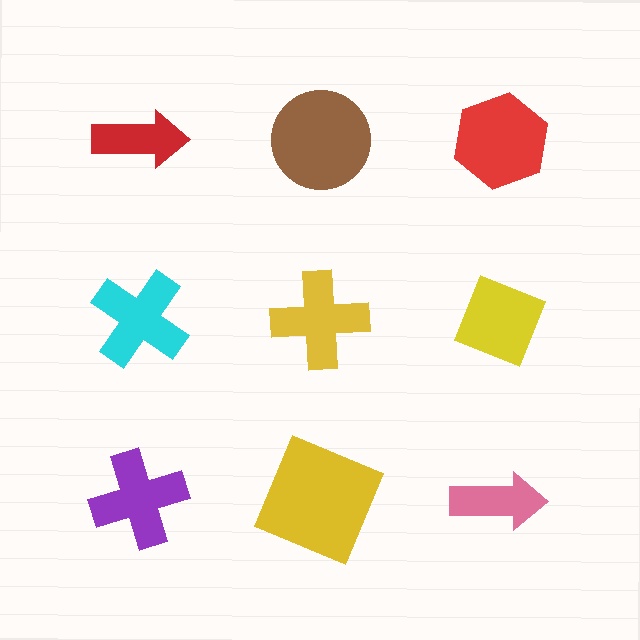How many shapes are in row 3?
3 shapes.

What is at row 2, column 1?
A cyan cross.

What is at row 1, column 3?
A red hexagon.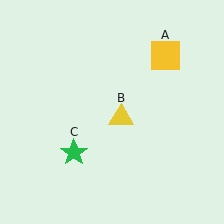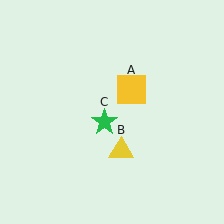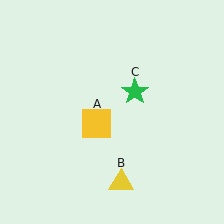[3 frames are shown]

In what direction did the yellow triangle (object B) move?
The yellow triangle (object B) moved down.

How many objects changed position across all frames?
3 objects changed position: yellow square (object A), yellow triangle (object B), green star (object C).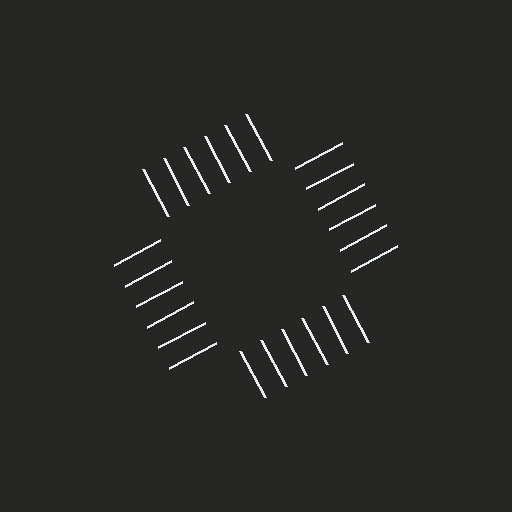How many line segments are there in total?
24 — 6 along each of the 4 edges.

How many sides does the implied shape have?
4 sides — the line-ends trace a square.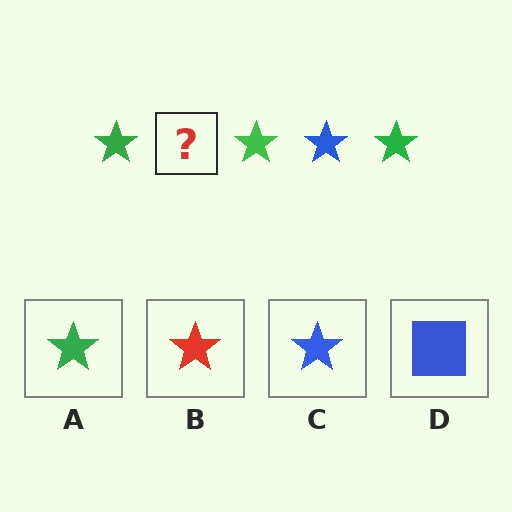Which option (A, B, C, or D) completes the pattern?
C.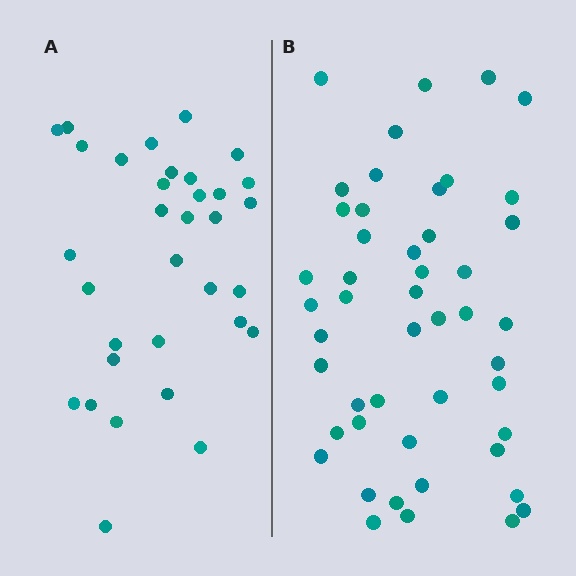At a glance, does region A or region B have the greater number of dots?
Region B (the right region) has more dots.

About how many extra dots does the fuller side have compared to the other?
Region B has approximately 15 more dots than region A.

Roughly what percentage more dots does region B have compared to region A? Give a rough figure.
About 45% more.